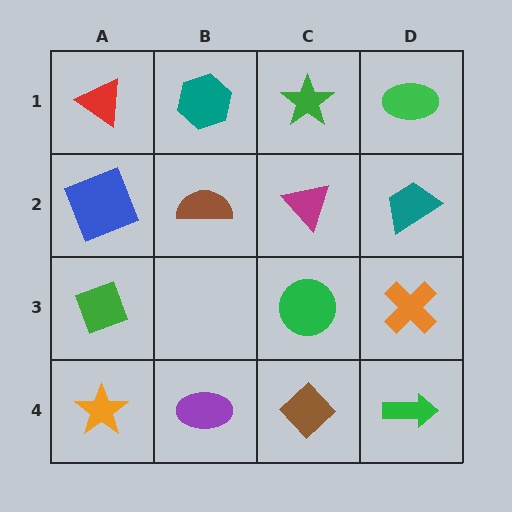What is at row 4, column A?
An orange star.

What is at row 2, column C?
A magenta triangle.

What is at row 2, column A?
A blue square.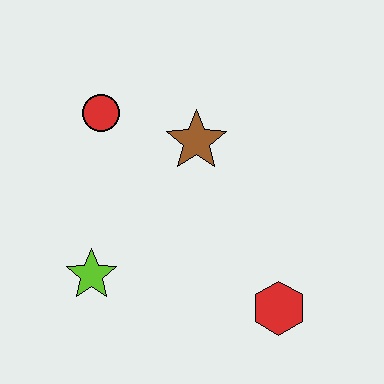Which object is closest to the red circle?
The brown star is closest to the red circle.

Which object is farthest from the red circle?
The red hexagon is farthest from the red circle.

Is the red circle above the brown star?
Yes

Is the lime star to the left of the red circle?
Yes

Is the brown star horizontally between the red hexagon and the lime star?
Yes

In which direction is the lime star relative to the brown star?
The lime star is below the brown star.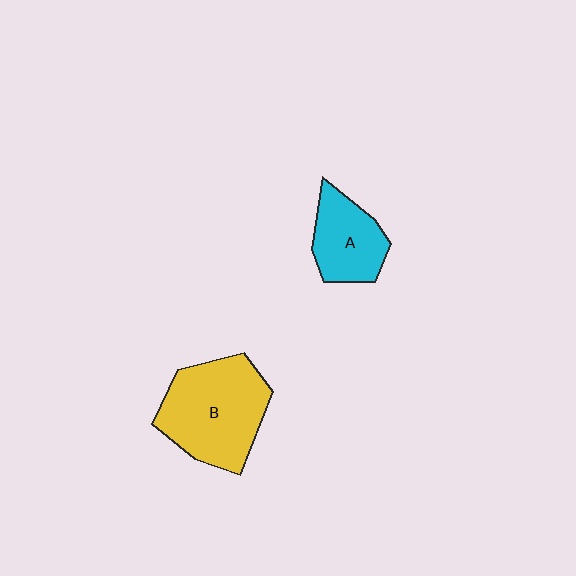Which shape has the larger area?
Shape B (yellow).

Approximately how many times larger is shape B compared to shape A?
Approximately 1.7 times.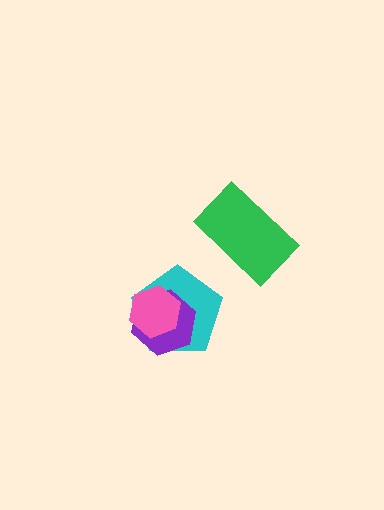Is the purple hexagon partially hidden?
Yes, it is partially covered by another shape.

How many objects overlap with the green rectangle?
0 objects overlap with the green rectangle.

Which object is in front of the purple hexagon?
The pink hexagon is in front of the purple hexagon.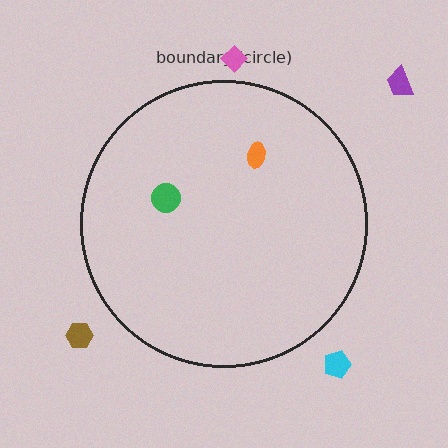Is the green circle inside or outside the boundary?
Inside.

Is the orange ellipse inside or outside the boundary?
Inside.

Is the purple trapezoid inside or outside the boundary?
Outside.